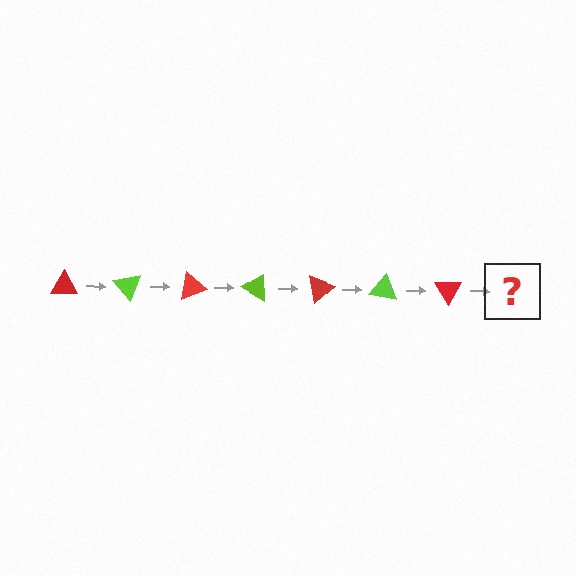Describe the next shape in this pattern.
It should be a lime triangle, rotated 350 degrees from the start.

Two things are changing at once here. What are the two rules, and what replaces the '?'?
The two rules are that it rotates 50 degrees each step and the color cycles through red and lime. The '?' should be a lime triangle, rotated 350 degrees from the start.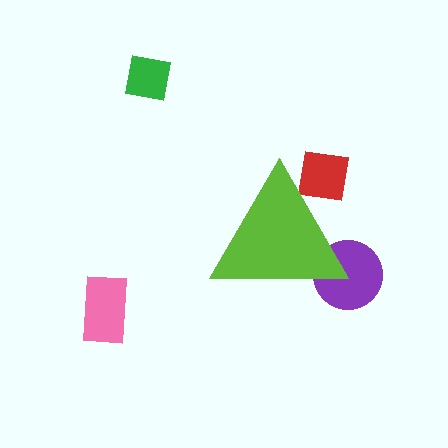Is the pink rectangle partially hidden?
No, the pink rectangle is fully visible.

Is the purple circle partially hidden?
Yes, the purple circle is partially hidden behind the lime triangle.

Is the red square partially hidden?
Yes, the red square is partially hidden behind the lime triangle.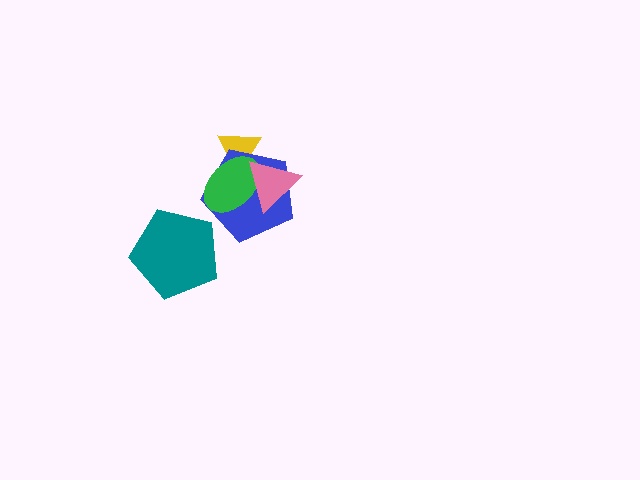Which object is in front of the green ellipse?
The pink triangle is in front of the green ellipse.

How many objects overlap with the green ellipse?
3 objects overlap with the green ellipse.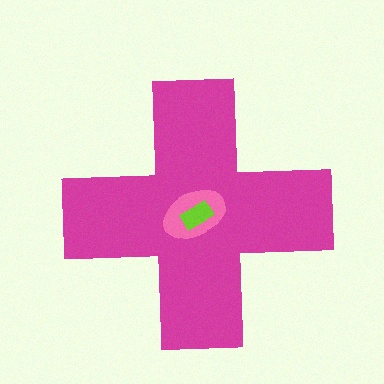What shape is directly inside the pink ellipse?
The lime rectangle.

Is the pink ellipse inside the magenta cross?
Yes.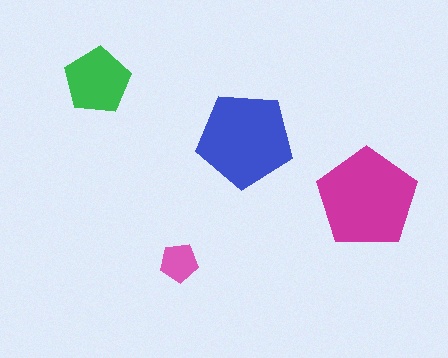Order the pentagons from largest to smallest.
the magenta one, the blue one, the green one, the pink one.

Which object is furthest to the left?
The green pentagon is leftmost.